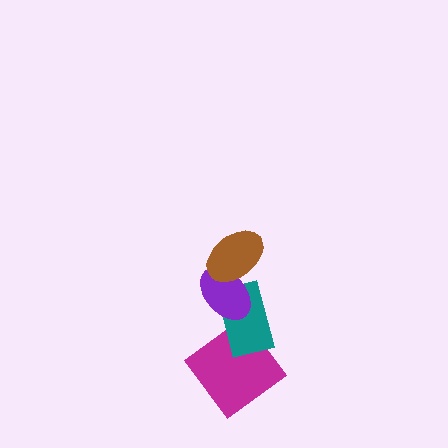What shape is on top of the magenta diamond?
The teal rectangle is on top of the magenta diamond.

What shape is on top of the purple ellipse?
The brown ellipse is on top of the purple ellipse.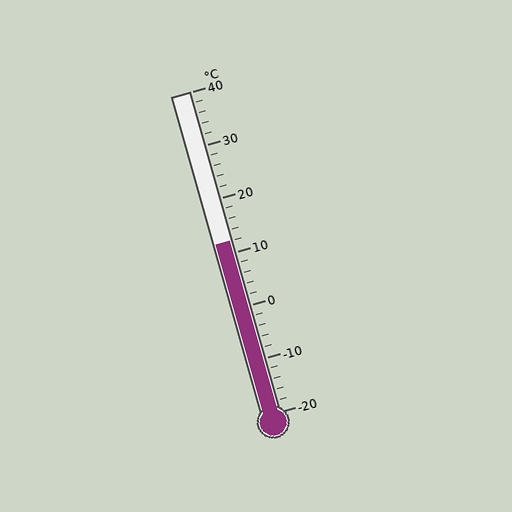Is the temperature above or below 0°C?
The temperature is above 0°C.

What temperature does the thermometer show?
The thermometer shows approximately 12°C.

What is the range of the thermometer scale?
The thermometer scale ranges from -20°C to 40°C.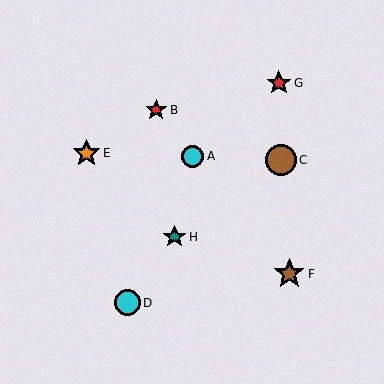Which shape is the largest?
The brown circle (labeled C) is the largest.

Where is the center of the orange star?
The center of the orange star is at (86, 153).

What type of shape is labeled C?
Shape C is a brown circle.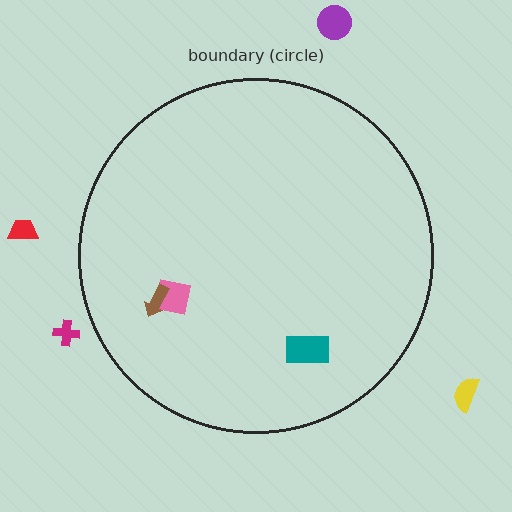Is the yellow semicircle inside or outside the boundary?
Outside.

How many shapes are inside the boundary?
3 inside, 4 outside.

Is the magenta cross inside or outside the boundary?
Outside.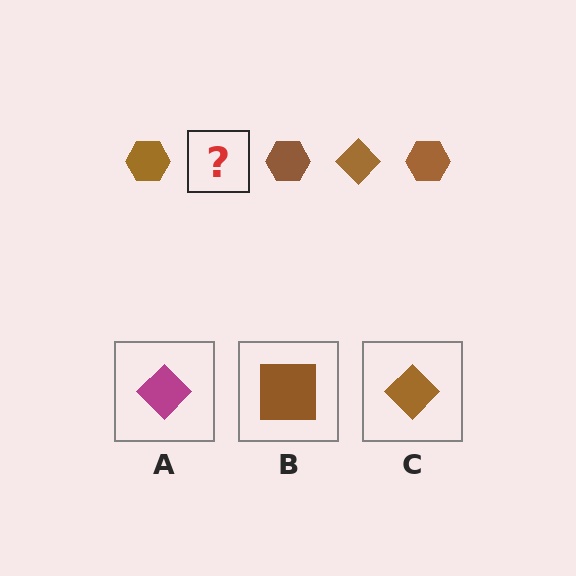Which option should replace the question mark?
Option C.